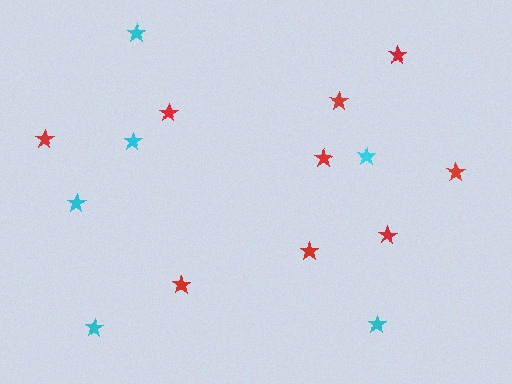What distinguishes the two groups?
There are 2 groups: one group of red stars (9) and one group of cyan stars (6).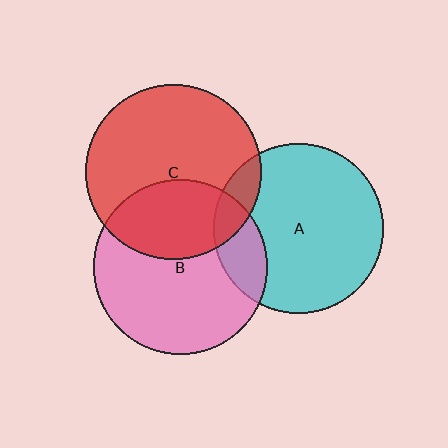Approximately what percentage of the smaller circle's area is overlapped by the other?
Approximately 35%.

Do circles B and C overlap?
Yes.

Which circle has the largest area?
Circle C (red).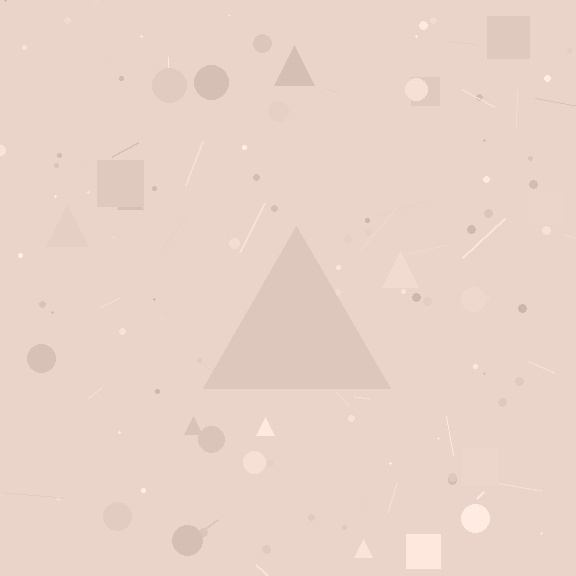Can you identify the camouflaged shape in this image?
The camouflaged shape is a triangle.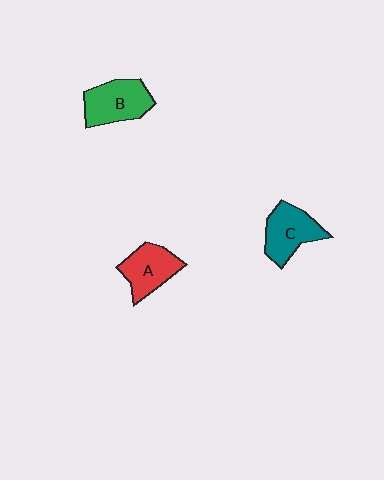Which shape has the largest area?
Shape B (green).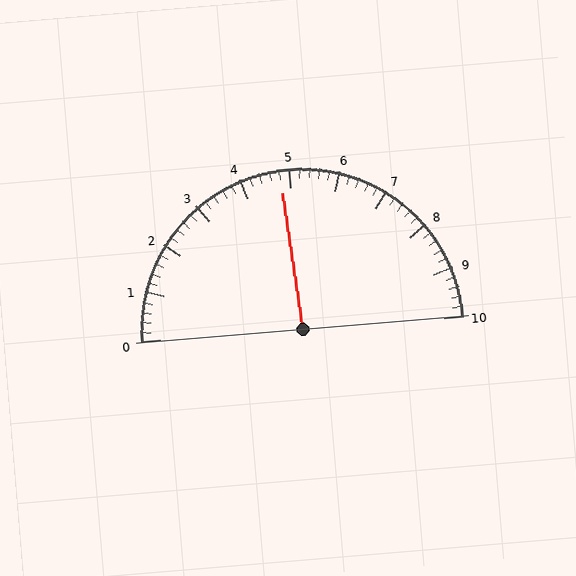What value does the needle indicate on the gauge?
The needle indicates approximately 4.8.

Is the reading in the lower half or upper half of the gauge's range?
The reading is in the lower half of the range (0 to 10).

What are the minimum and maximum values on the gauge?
The gauge ranges from 0 to 10.